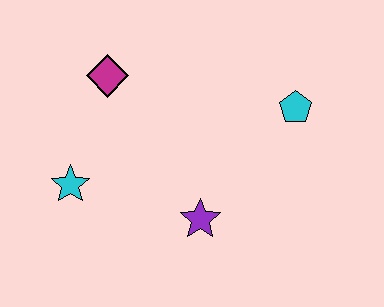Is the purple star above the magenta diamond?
No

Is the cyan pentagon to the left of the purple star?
No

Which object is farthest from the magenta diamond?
The cyan pentagon is farthest from the magenta diamond.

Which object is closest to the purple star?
The cyan star is closest to the purple star.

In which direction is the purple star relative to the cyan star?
The purple star is to the right of the cyan star.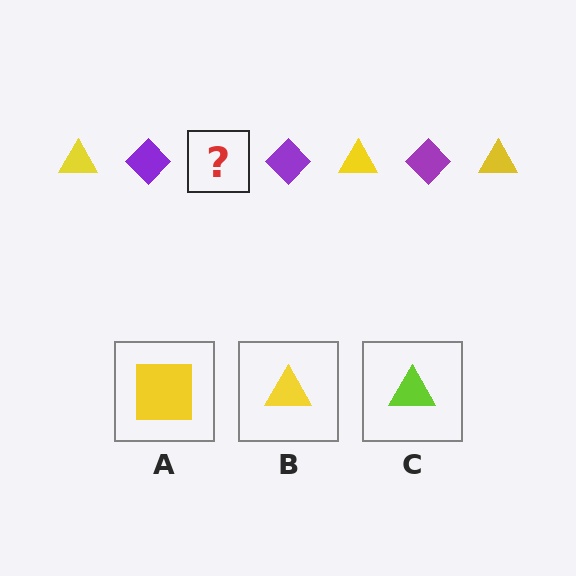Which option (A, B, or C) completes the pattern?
B.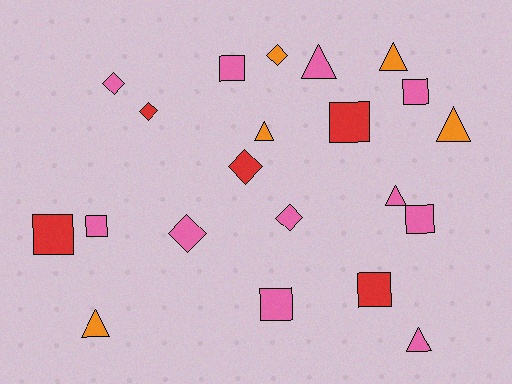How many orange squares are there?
There are no orange squares.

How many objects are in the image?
There are 21 objects.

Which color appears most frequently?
Pink, with 11 objects.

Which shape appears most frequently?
Square, with 8 objects.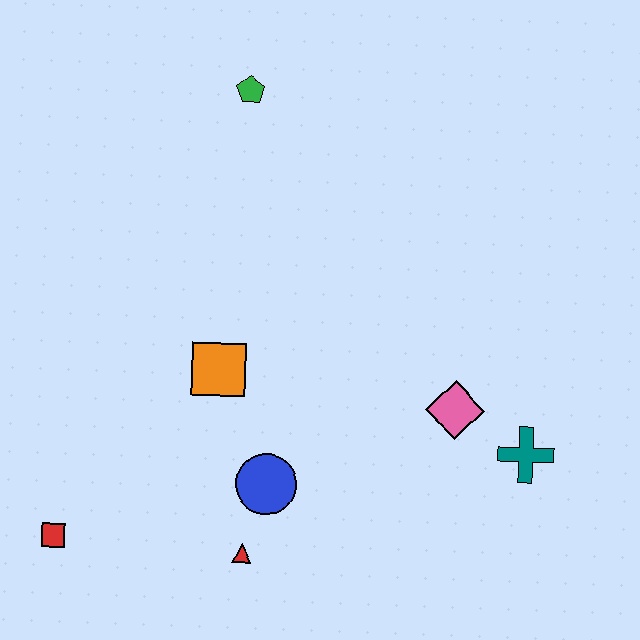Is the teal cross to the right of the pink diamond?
Yes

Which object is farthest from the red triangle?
The green pentagon is farthest from the red triangle.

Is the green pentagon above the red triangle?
Yes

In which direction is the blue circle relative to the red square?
The blue circle is to the right of the red square.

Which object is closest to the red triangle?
The blue circle is closest to the red triangle.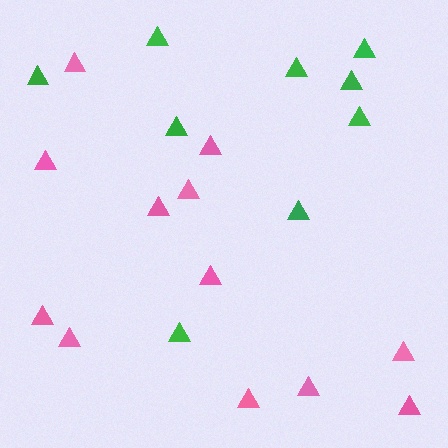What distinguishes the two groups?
There are 2 groups: one group of green triangles (9) and one group of pink triangles (12).